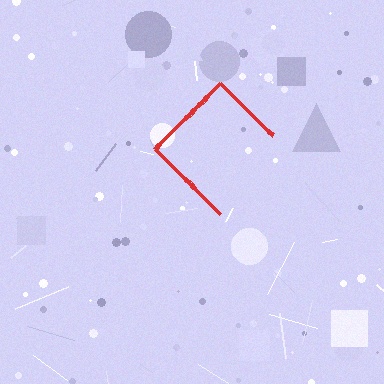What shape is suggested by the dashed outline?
The dashed outline suggests a diamond.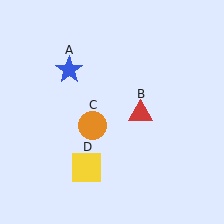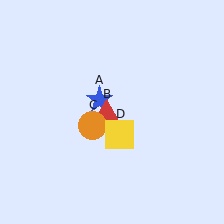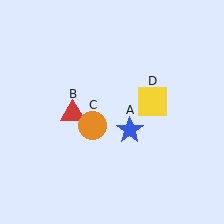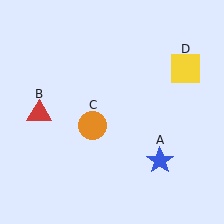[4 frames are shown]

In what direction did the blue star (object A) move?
The blue star (object A) moved down and to the right.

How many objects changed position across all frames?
3 objects changed position: blue star (object A), red triangle (object B), yellow square (object D).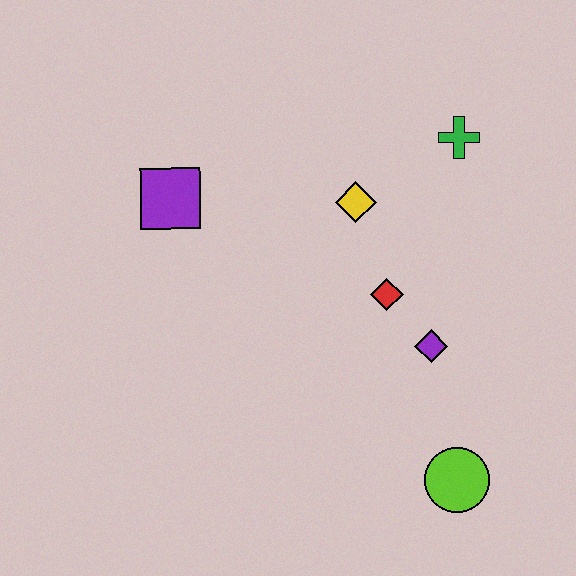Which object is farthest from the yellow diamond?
The lime circle is farthest from the yellow diamond.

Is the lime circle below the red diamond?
Yes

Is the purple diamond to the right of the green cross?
No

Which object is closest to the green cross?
The yellow diamond is closest to the green cross.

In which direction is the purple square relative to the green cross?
The purple square is to the left of the green cross.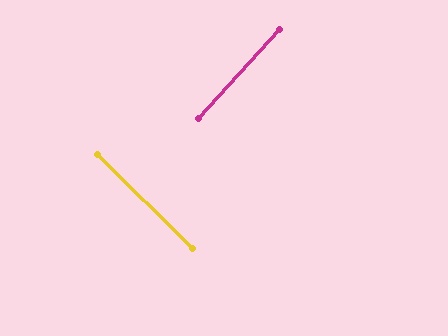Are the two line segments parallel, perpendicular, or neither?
Perpendicular — they meet at approximately 88°.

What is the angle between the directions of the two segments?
Approximately 88 degrees.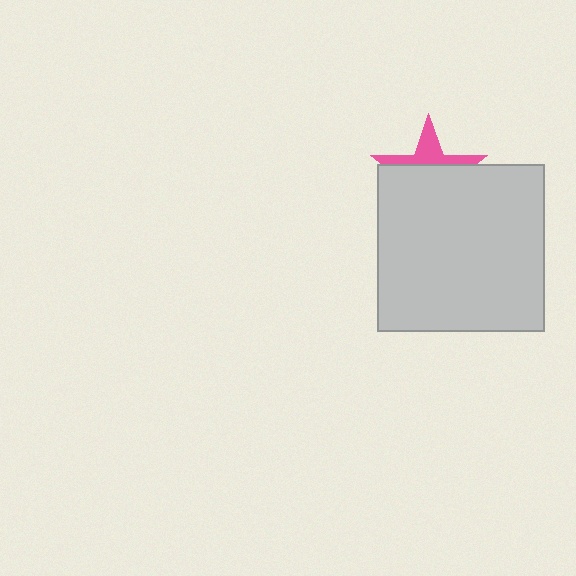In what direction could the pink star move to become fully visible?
The pink star could move up. That would shift it out from behind the light gray square entirely.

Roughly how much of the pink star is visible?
A small part of it is visible (roughly 33%).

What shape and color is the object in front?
The object in front is a light gray square.